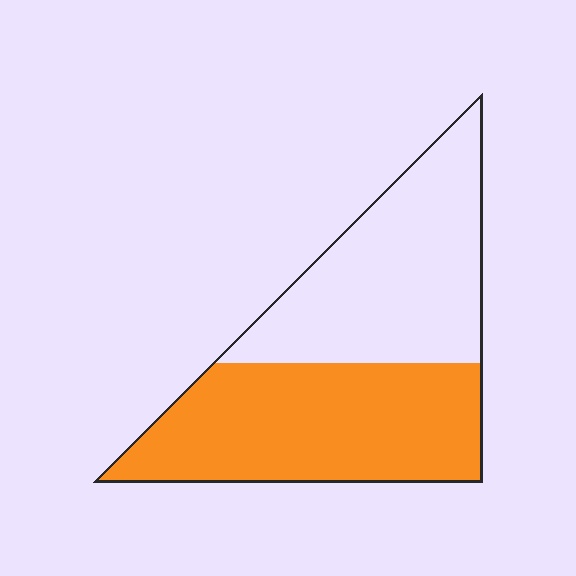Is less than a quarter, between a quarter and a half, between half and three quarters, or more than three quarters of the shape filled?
Between half and three quarters.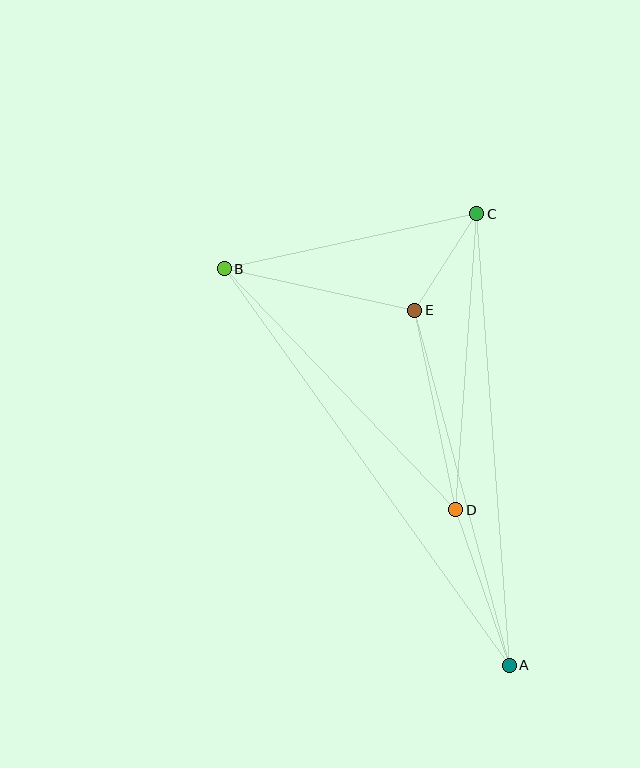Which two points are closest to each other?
Points C and E are closest to each other.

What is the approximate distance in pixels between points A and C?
The distance between A and C is approximately 452 pixels.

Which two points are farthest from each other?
Points A and B are farthest from each other.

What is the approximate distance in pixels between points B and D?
The distance between B and D is approximately 334 pixels.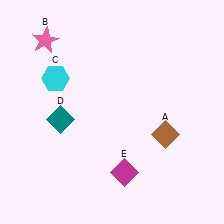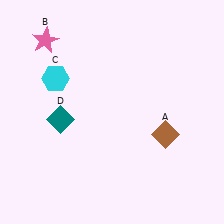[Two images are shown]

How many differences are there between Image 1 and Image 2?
There is 1 difference between the two images.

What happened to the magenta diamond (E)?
The magenta diamond (E) was removed in Image 2. It was in the bottom-right area of Image 1.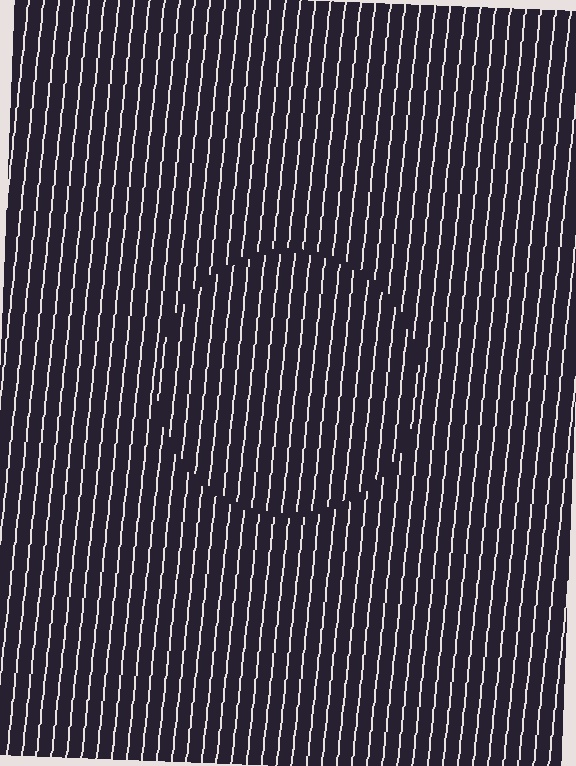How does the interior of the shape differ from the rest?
The interior of the shape contains the same grating, shifted by half a period — the contour is defined by the phase discontinuity where line-ends from the inner and outer gratings abut.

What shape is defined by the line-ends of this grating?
An illusory circle. The interior of the shape contains the same grating, shifted by half a period — the contour is defined by the phase discontinuity where line-ends from the inner and outer gratings abut.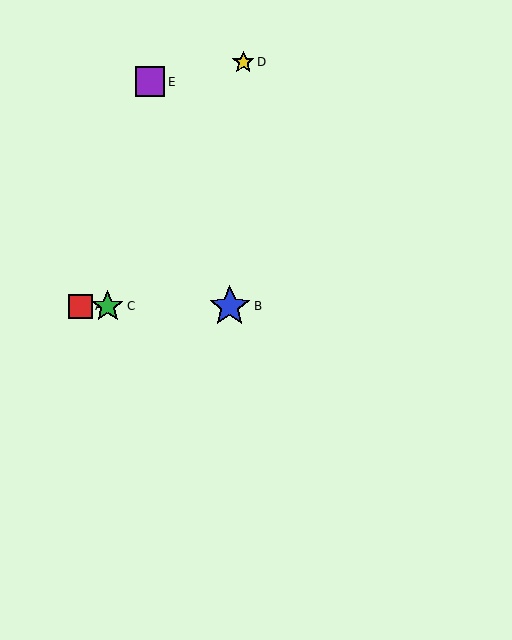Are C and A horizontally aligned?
Yes, both are at y≈307.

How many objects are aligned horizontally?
3 objects (A, B, C) are aligned horizontally.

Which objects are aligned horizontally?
Objects A, B, C are aligned horizontally.